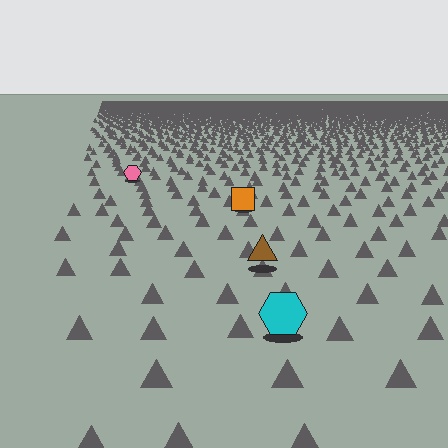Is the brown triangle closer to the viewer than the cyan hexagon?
No. The cyan hexagon is closer — you can tell from the texture gradient: the ground texture is coarser near it.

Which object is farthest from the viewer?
The pink hexagon is farthest from the viewer. It appears smaller and the ground texture around it is denser.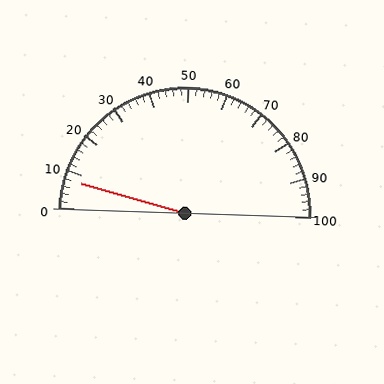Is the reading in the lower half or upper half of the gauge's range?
The reading is in the lower half of the range (0 to 100).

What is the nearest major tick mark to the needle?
The nearest major tick mark is 10.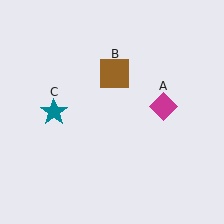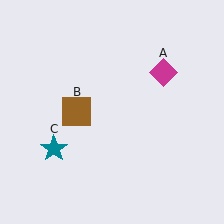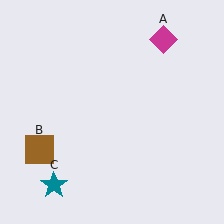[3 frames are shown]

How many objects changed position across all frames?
3 objects changed position: magenta diamond (object A), brown square (object B), teal star (object C).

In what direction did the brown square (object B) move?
The brown square (object B) moved down and to the left.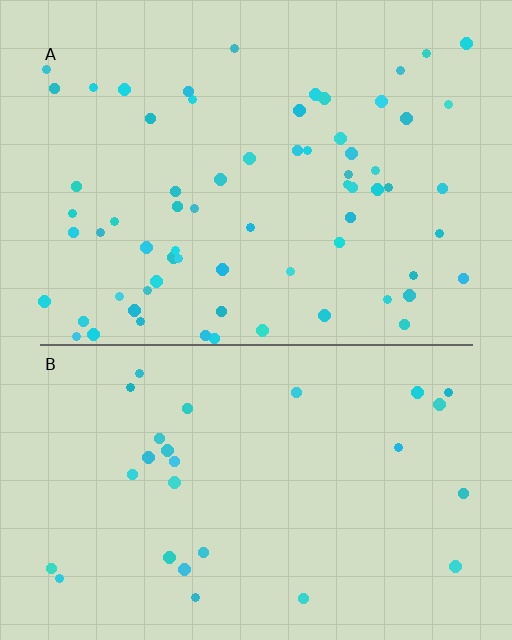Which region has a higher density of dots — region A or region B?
A (the top).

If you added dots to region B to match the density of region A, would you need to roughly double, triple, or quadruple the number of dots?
Approximately double.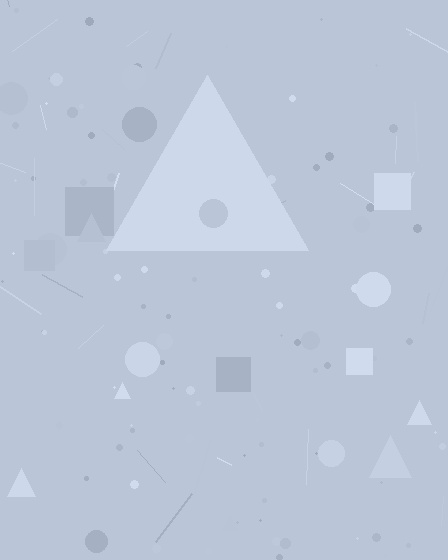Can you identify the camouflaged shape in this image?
The camouflaged shape is a triangle.